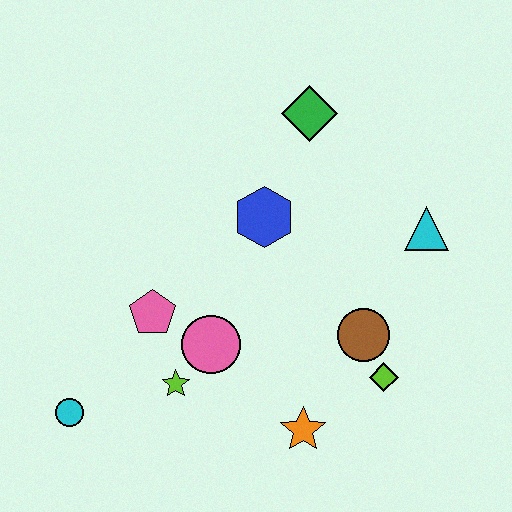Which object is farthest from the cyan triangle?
The cyan circle is farthest from the cyan triangle.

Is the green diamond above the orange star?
Yes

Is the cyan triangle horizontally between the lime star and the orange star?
No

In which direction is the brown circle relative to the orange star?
The brown circle is above the orange star.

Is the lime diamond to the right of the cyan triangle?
No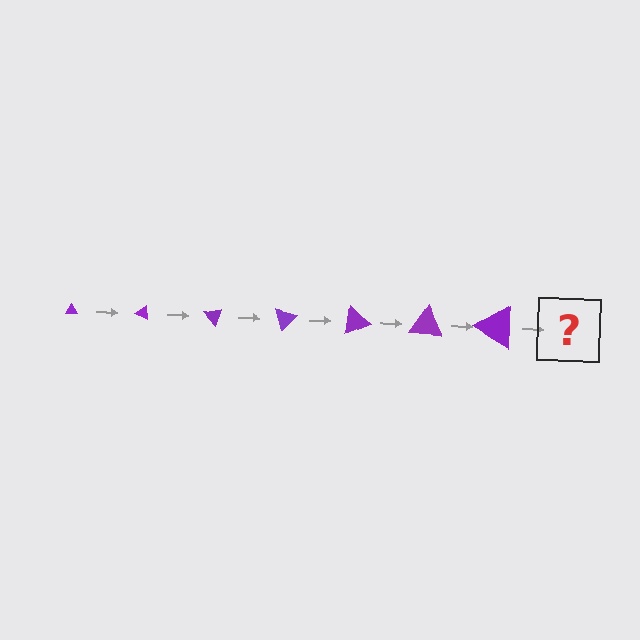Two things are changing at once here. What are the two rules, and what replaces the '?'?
The two rules are that the triangle grows larger each step and it rotates 25 degrees each step. The '?' should be a triangle, larger than the previous one and rotated 175 degrees from the start.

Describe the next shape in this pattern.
It should be a triangle, larger than the previous one and rotated 175 degrees from the start.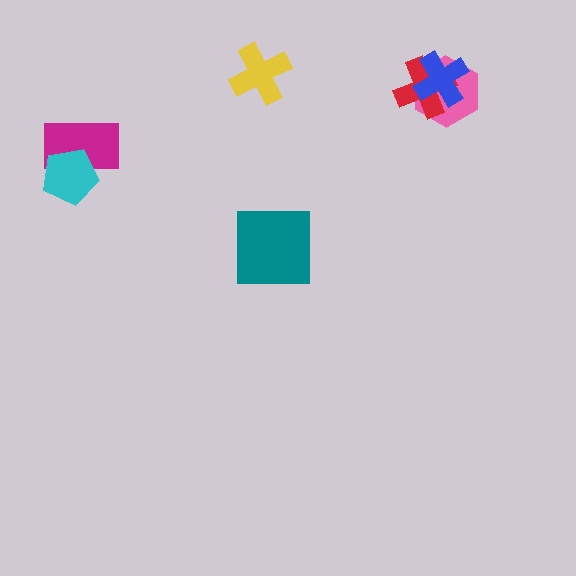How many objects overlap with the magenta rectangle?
1 object overlaps with the magenta rectangle.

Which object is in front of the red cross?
The blue cross is in front of the red cross.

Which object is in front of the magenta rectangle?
The cyan pentagon is in front of the magenta rectangle.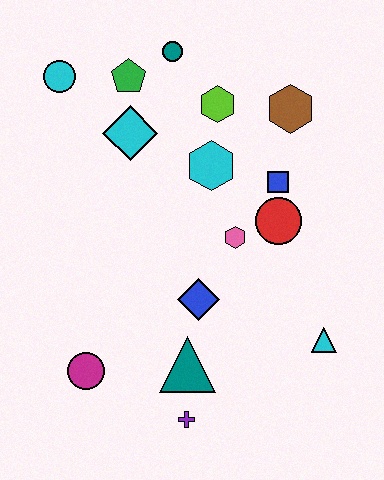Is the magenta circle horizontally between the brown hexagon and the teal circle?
No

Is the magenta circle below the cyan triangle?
Yes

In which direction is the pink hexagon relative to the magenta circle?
The pink hexagon is to the right of the magenta circle.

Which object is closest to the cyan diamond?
The green pentagon is closest to the cyan diamond.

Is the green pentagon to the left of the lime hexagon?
Yes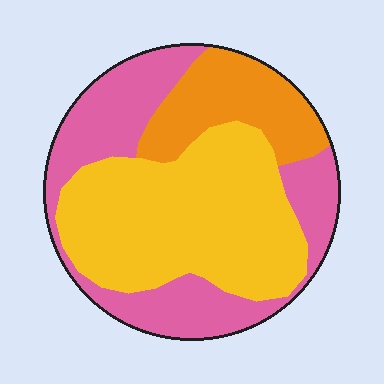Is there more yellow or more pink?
Yellow.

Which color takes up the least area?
Orange, at roughly 20%.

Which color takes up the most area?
Yellow, at roughly 45%.